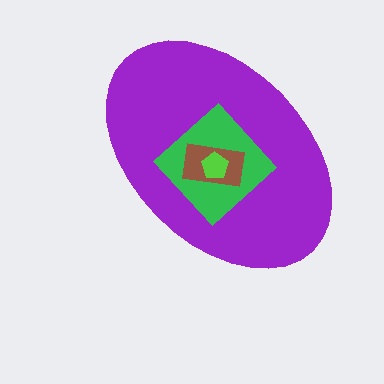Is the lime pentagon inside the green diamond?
Yes.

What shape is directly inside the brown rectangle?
The lime pentagon.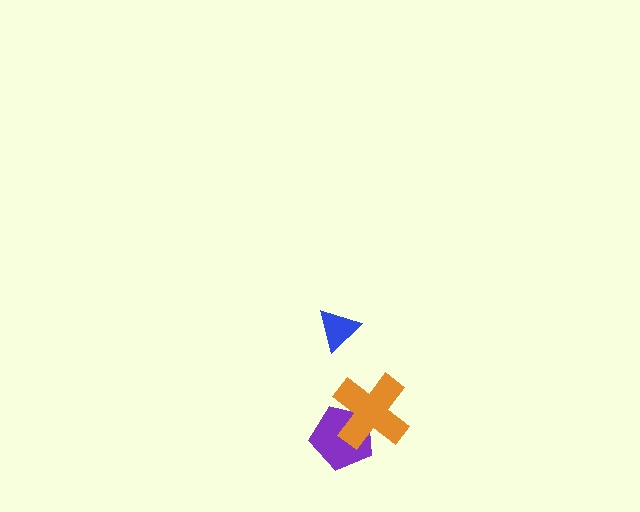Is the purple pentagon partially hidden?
Yes, it is partially covered by another shape.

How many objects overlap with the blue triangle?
0 objects overlap with the blue triangle.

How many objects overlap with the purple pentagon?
1 object overlaps with the purple pentagon.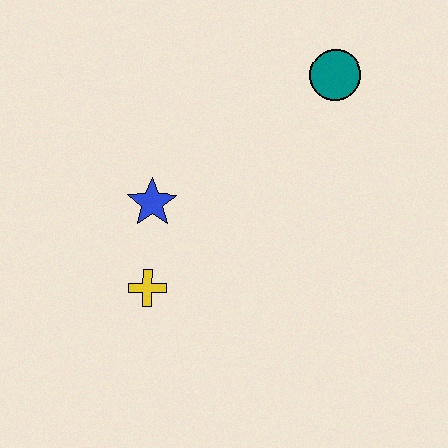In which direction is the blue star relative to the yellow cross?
The blue star is above the yellow cross.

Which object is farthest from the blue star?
The teal circle is farthest from the blue star.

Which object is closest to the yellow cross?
The blue star is closest to the yellow cross.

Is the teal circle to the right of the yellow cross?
Yes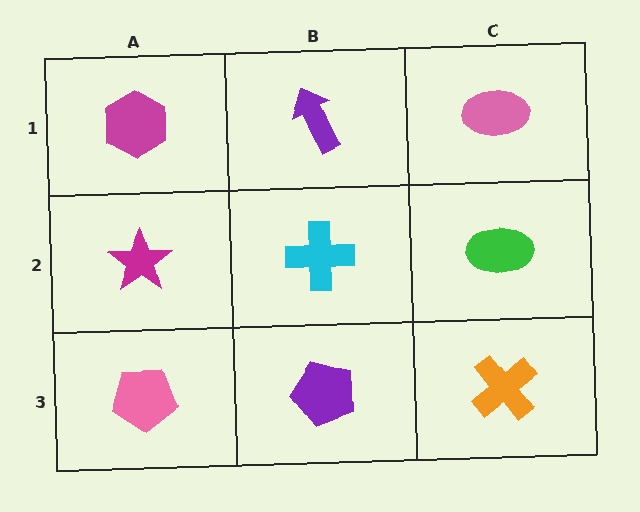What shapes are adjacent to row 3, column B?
A cyan cross (row 2, column B), a pink pentagon (row 3, column A), an orange cross (row 3, column C).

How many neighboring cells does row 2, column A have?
3.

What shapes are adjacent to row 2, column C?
A pink ellipse (row 1, column C), an orange cross (row 3, column C), a cyan cross (row 2, column B).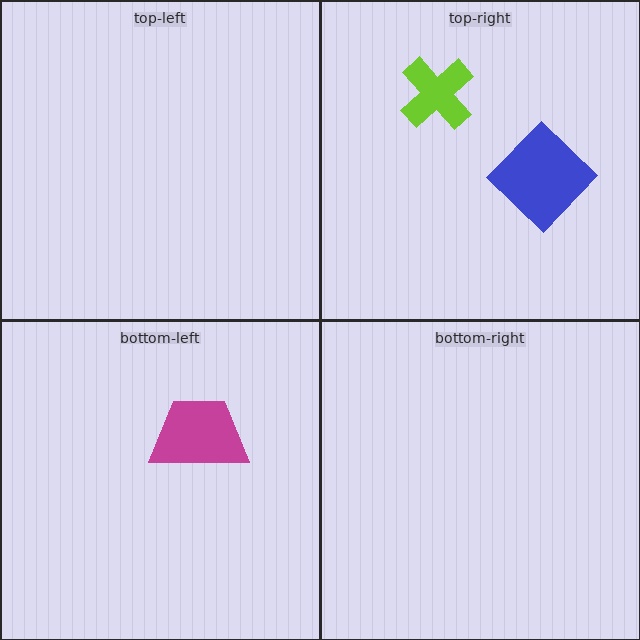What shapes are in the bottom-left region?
The magenta trapezoid.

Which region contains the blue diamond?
The top-right region.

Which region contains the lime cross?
The top-right region.